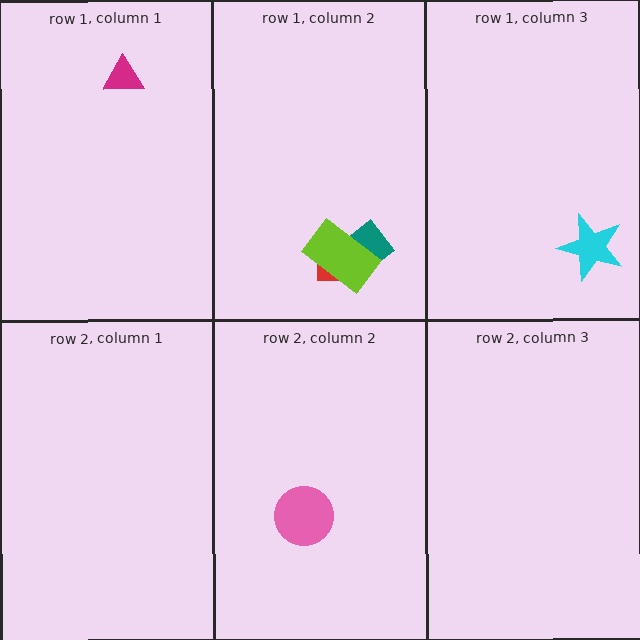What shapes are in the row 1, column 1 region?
The magenta triangle.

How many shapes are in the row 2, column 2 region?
1.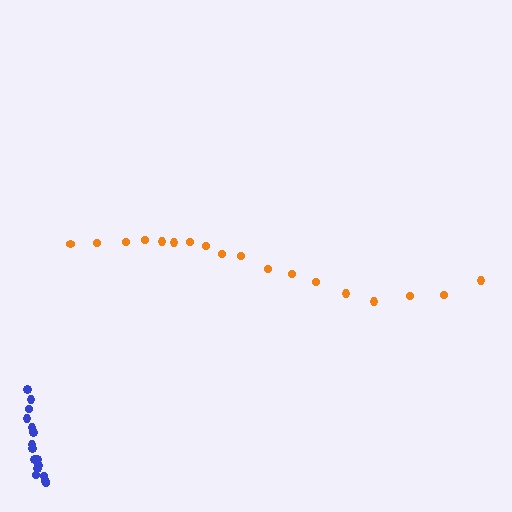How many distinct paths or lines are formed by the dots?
There are 2 distinct paths.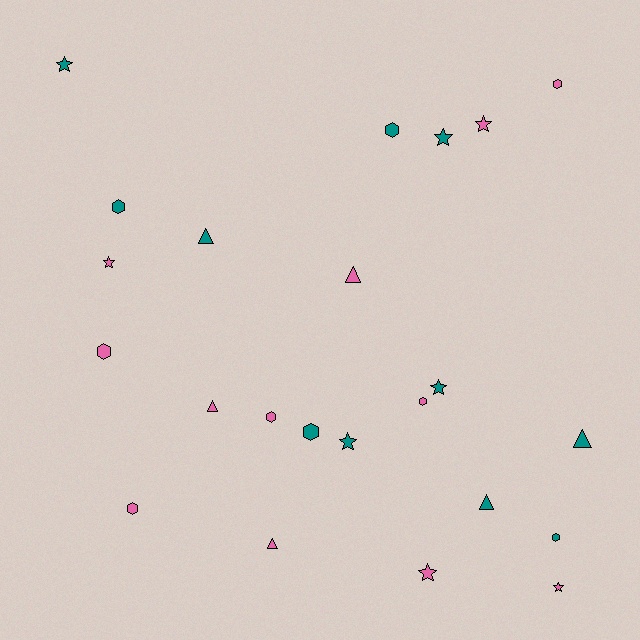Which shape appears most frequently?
Hexagon, with 9 objects.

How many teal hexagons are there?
There are 4 teal hexagons.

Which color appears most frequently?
Pink, with 12 objects.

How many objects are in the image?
There are 23 objects.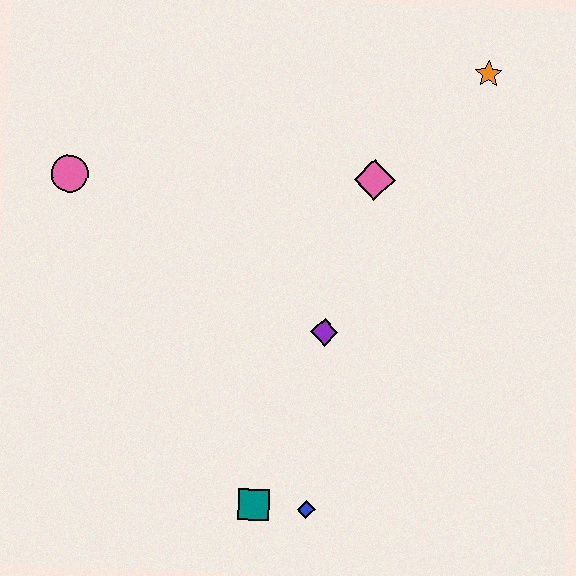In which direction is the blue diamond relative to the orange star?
The blue diamond is below the orange star.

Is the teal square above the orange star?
No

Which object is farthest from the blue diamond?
The orange star is farthest from the blue diamond.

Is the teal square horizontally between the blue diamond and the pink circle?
Yes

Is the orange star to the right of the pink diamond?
Yes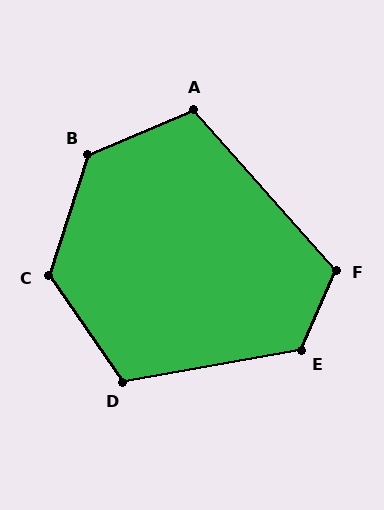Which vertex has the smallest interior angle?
A, at approximately 109 degrees.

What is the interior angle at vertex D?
Approximately 115 degrees (obtuse).